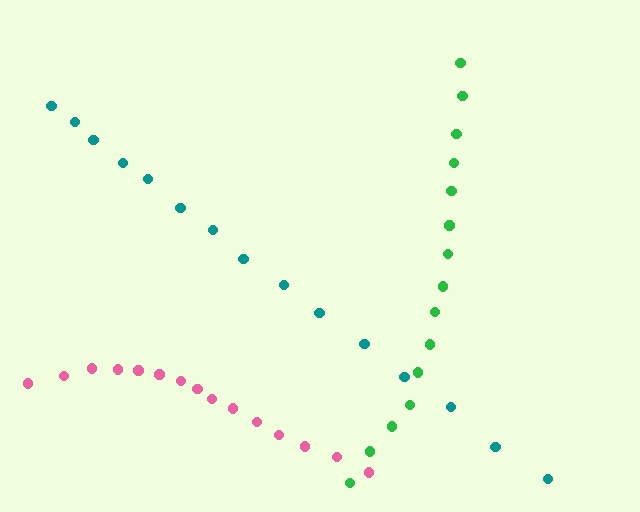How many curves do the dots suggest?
There are 3 distinct paths.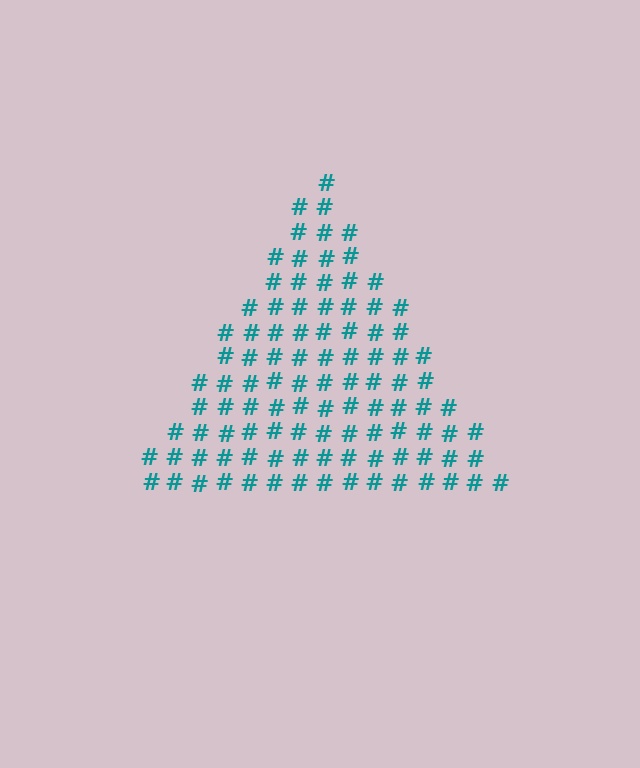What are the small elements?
The small elements are hash symbols.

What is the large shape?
The large shape is a triangle.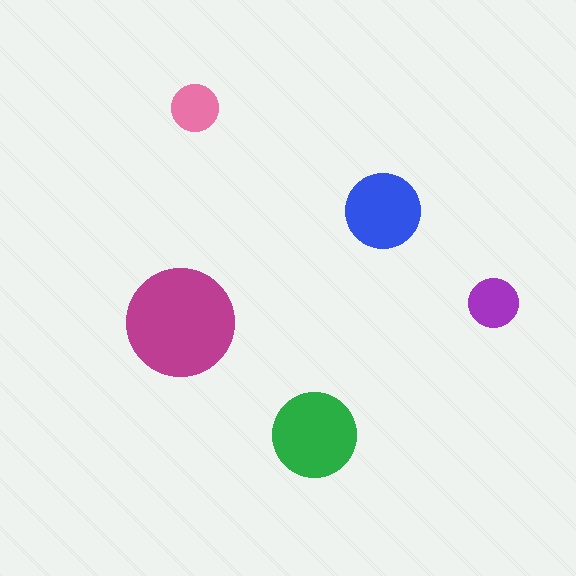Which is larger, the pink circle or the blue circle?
The blue one.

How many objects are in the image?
There are 5 objects in the image.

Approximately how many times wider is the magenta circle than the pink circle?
About 2.5 times wider.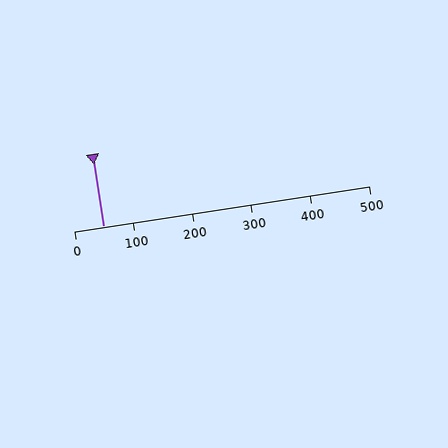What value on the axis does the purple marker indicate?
The marker indicates approximately 50.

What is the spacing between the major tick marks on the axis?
The major ticks are spaced 100 apart.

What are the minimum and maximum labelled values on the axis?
The axis runs from 0 to 500.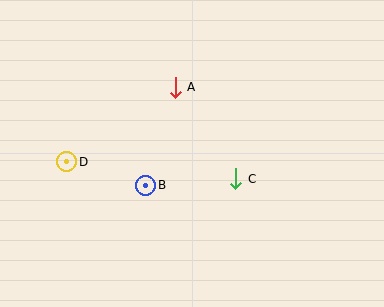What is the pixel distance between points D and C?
The distance between D and C is 170 pixels.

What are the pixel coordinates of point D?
Point D is at (67, 162).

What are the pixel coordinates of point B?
Point B is at (146, 185).